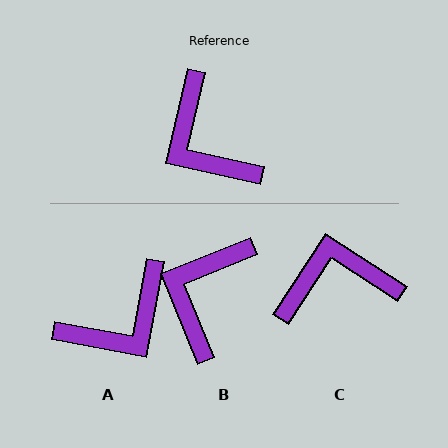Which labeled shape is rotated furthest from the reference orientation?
C, about 110 degrees away.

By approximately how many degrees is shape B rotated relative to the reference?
Approximately 55 degrees clockwise.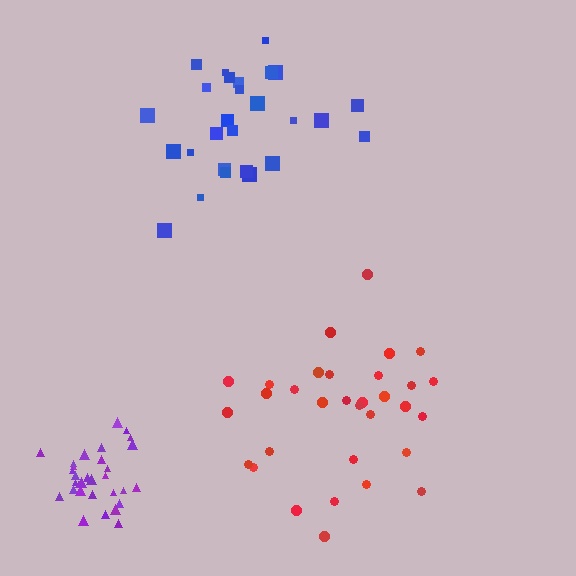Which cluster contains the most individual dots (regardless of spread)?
Red (32).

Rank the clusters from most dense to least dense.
purple, blue, red.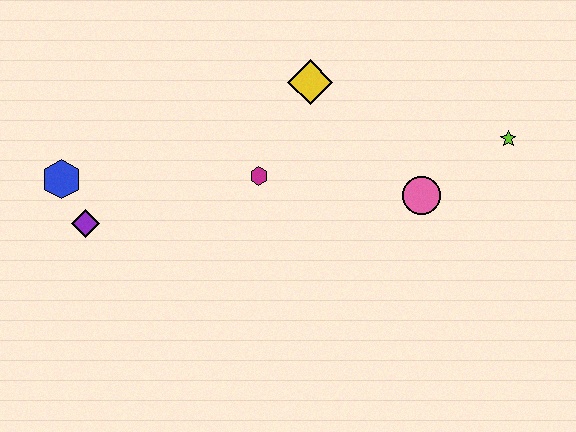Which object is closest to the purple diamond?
The blue hexagon is closest to the purple diamond.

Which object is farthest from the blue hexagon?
The lime star is farthest from the blue hexagon.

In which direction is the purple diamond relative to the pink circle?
The purple diamond is to the left of the pink circle.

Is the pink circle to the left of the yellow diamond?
No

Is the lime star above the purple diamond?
Yes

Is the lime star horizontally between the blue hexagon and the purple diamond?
No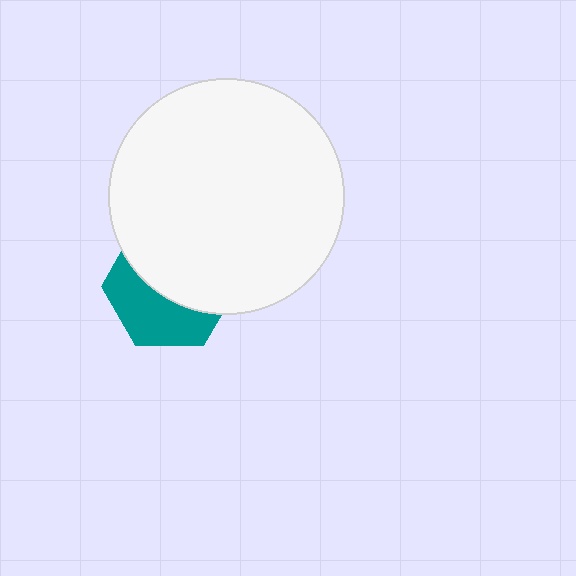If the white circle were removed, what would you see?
You would see the complete teal hexagon.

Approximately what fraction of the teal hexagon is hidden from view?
Roughly 57% of the teal hexagon is hidden behind the white circle.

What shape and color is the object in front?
The object in front is a white circle.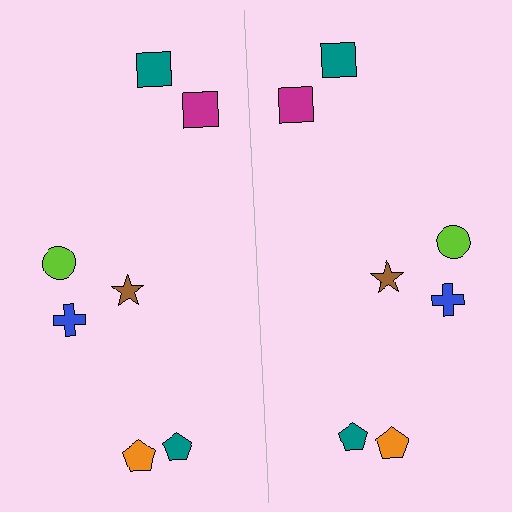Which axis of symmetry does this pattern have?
The pattern has a vertical axis of symmetry running through the center of the image.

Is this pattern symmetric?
Yes, this pattern has bilateral (reflection) symmetry.